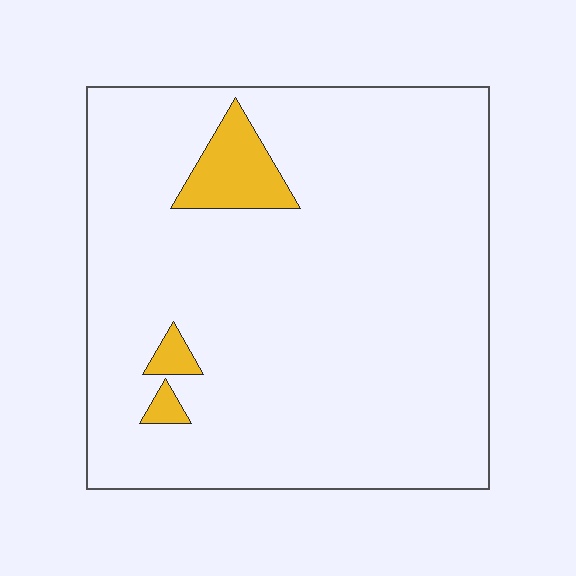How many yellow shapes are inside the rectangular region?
3.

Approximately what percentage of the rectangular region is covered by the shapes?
Approximately 5%.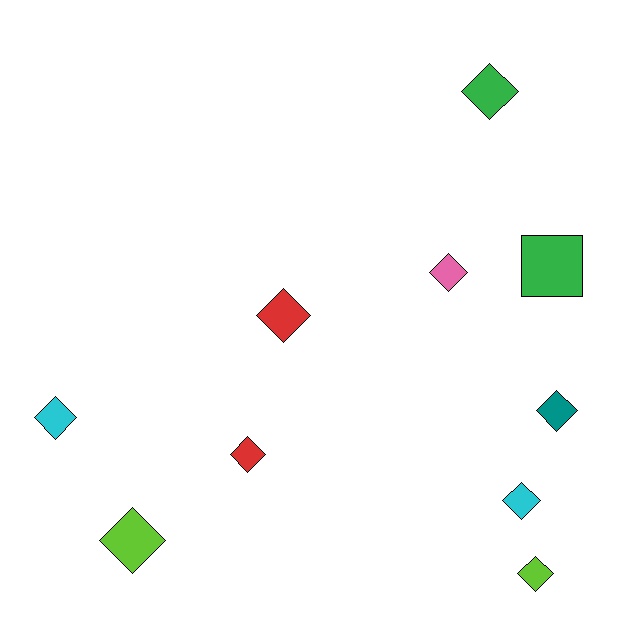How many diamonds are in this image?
There are 9 diamonds.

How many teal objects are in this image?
There is 1 teal object.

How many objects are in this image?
There are 10 objects.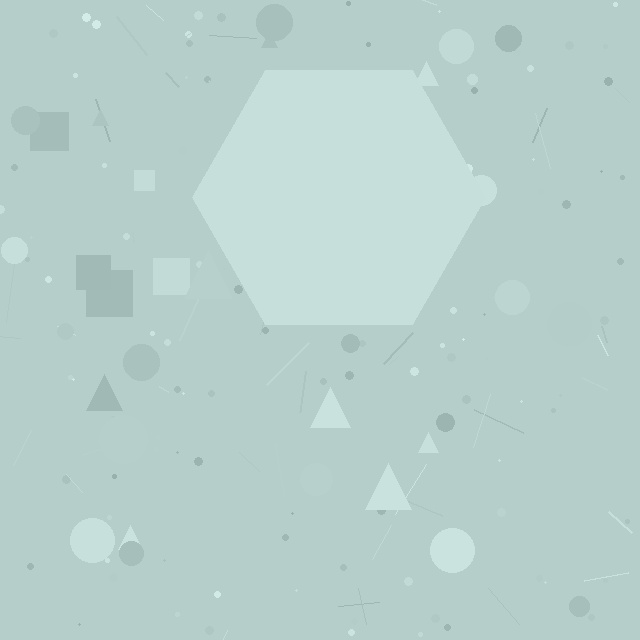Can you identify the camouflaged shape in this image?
The camouflaged shape is a hexagon.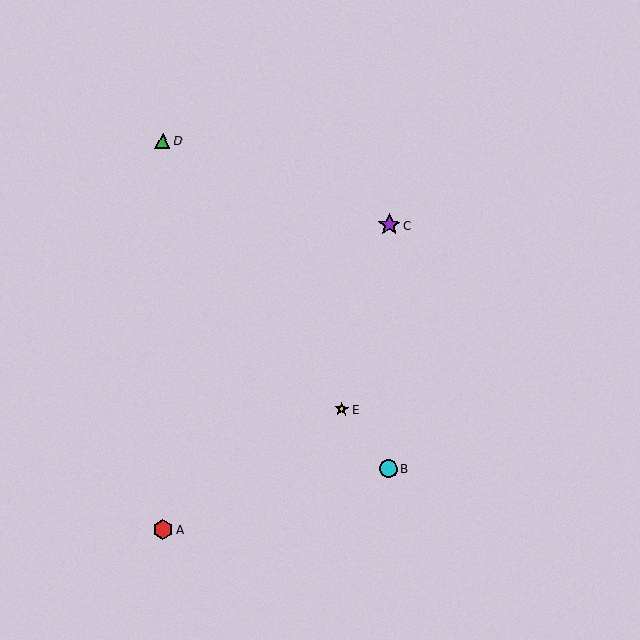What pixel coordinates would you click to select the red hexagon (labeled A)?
Click at (163, 530) to select the red hexagon A.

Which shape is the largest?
The purple star (labeled C) is the largest.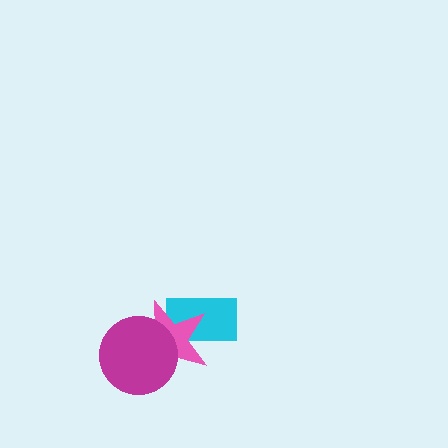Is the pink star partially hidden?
Yes, it is partially covered by another shape.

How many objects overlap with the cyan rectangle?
1 object overlaps with the cyan rectangle.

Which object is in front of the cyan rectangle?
The pink star is in front of the cyan rectangle.